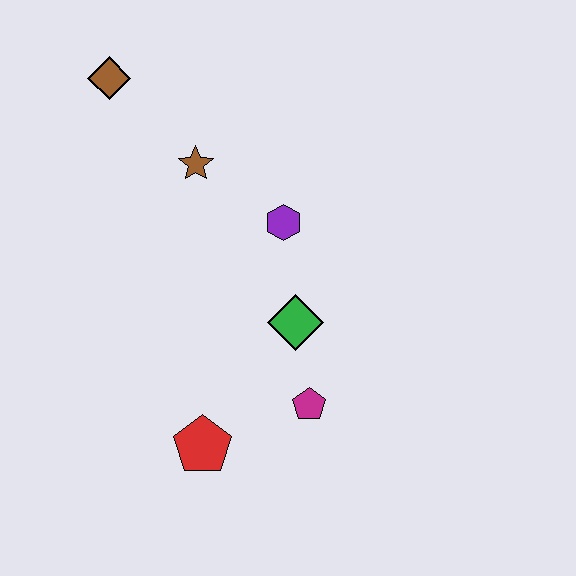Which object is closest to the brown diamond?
The brown star is closest to the brown diamond.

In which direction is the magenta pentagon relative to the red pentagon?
The magenta pentagon is to the right of the red pentagon.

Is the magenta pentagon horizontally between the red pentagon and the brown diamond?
No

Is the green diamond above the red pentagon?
Yes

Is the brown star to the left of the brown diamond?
No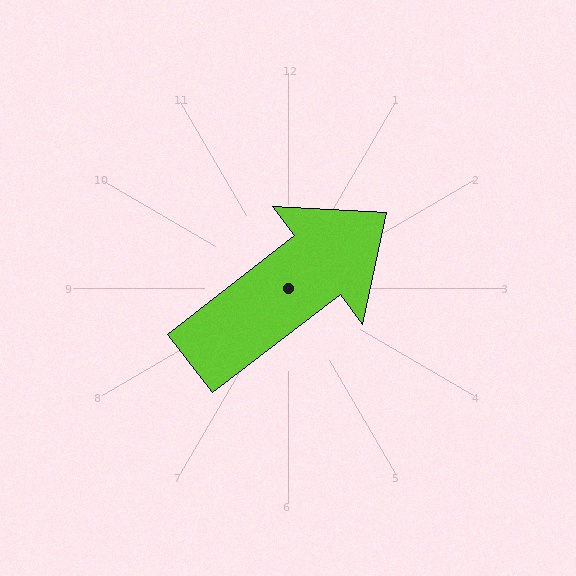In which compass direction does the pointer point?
Northeast.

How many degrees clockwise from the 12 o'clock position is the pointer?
Approximately 52 degrees.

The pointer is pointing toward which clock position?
Roughly 2 o'clock.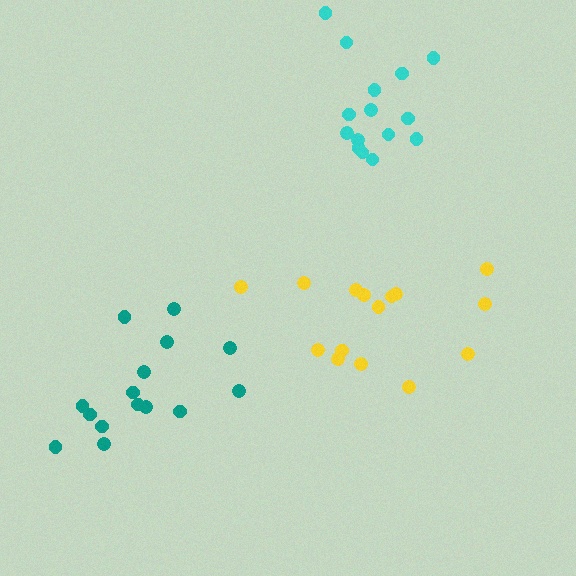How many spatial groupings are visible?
There are 3 spatial groupings.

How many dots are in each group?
Group 1: 15 dots, Group 2: 15 dots, Group 3: 15 dots (45 total).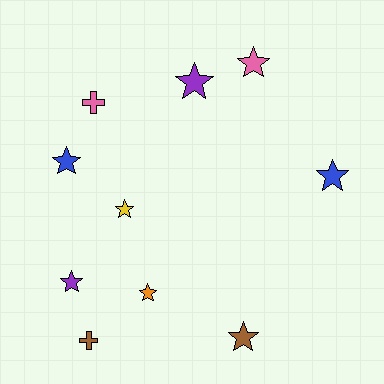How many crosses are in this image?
There are 2 crosses.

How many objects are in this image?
There are 10 objects.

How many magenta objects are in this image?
There are no magenta objects.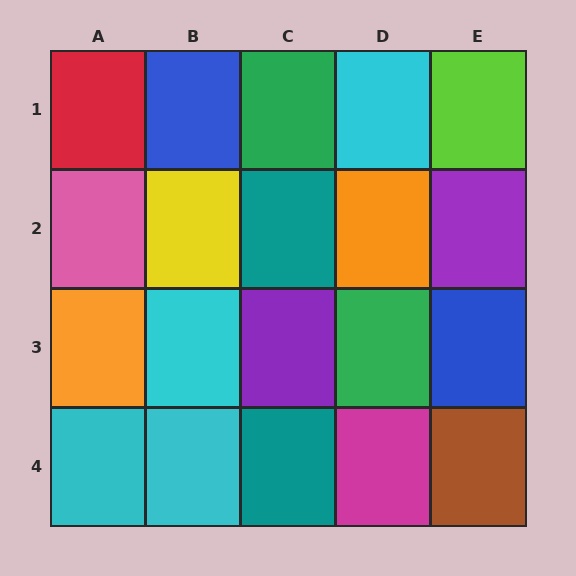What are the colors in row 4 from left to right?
Cyan, cyan, teal, magenta, brown.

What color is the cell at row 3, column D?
Green.